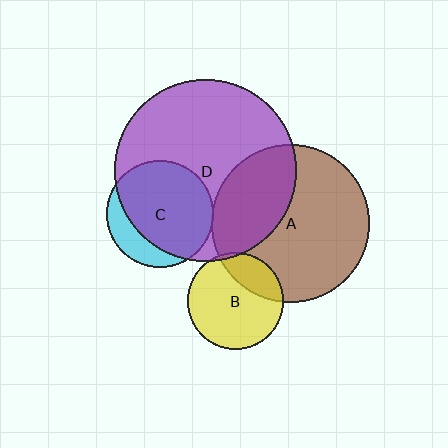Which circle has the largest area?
Circle D (purple).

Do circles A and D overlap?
Yes.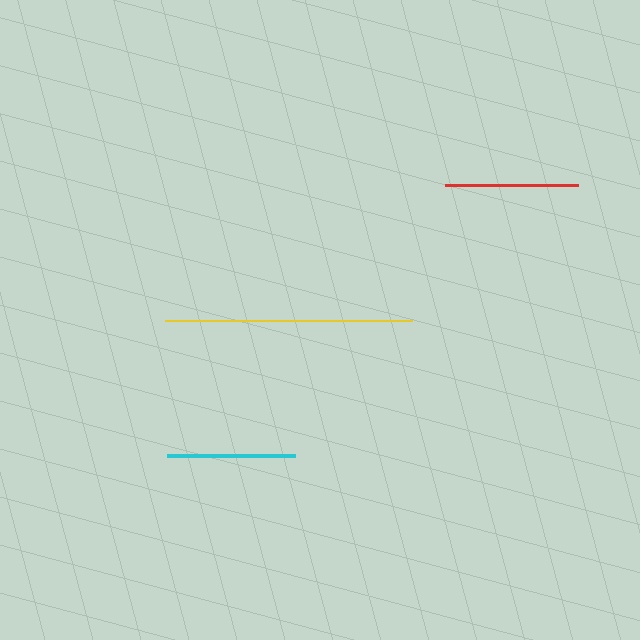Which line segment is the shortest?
The cyan line is the shortest at approximately 128 pixels.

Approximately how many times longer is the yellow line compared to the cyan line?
The yellow line is approximately 1.9 times the length of the cyan line.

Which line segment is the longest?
The yellow line is the longest at approximately 248 pixels.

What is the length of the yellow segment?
The yellow segment is approximately 248 pixels long.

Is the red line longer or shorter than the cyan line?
The red line is longer than the cyan line.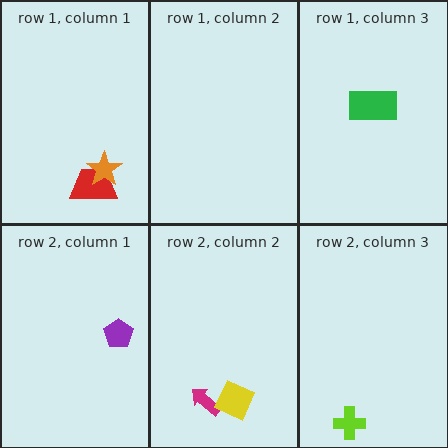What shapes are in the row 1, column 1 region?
The red trapezoid, the orange star.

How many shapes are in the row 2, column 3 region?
1.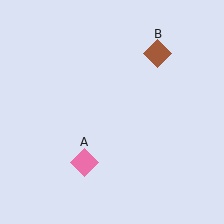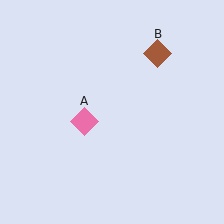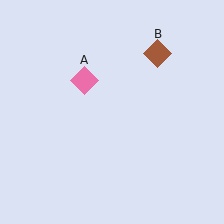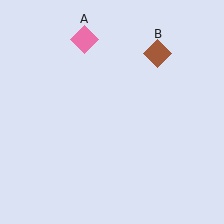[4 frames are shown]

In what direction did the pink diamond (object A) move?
The pink diamond (object A) moved up.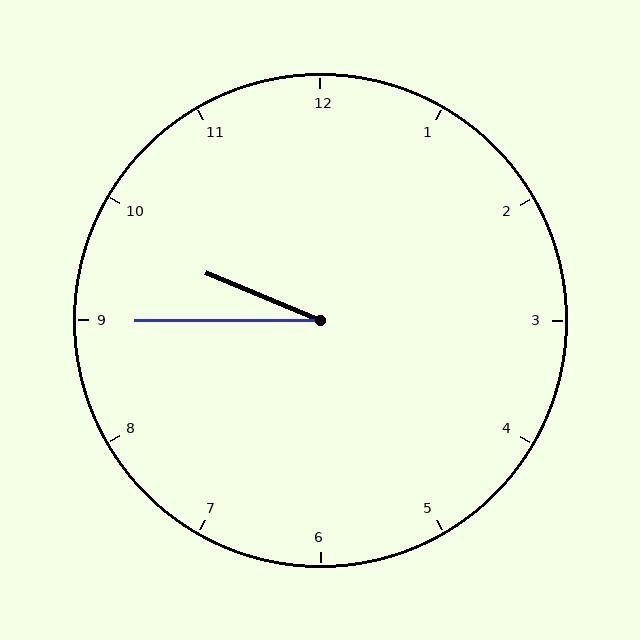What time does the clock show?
9:45.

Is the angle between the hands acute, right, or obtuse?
It is acute.